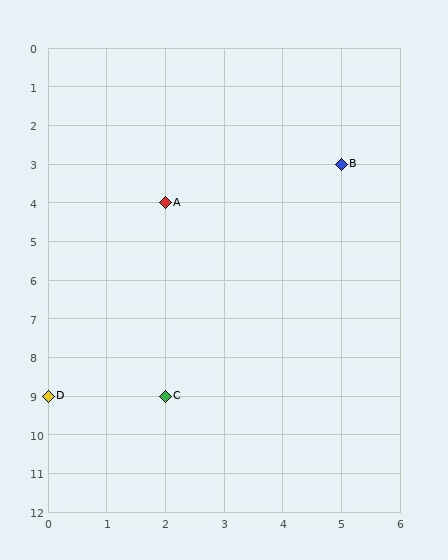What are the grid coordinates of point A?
Point A is at grid coordinates (2, 4).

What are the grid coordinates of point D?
Point D is at grid coordinates (0, 9).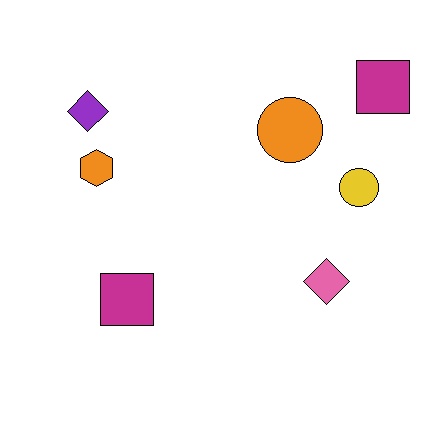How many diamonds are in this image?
There are 2 diamonds.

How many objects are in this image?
There are 7 objects.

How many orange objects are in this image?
There are 2 orange objects.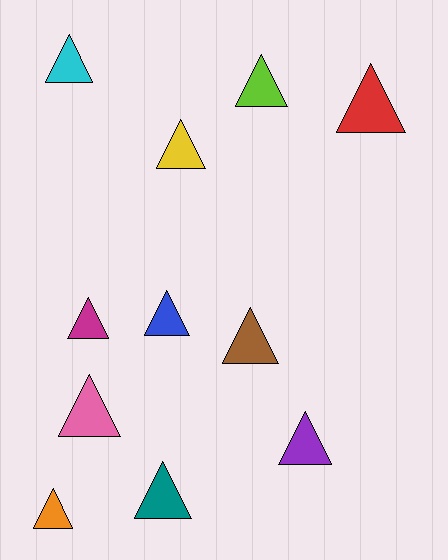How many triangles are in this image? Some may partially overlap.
There are 11 triangles.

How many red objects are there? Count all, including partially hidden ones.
There is 1 red object.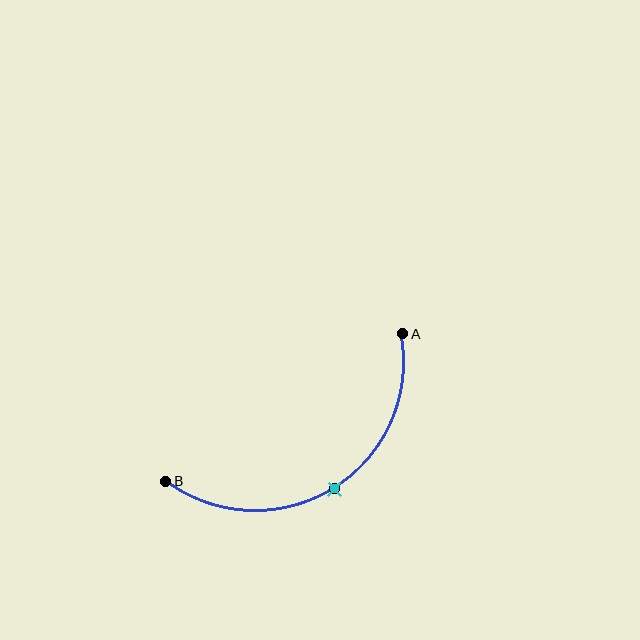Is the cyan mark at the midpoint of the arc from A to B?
Yes. The cyan mark lies on the arc at equal arc-length from both A and B — it is the arc midpoint.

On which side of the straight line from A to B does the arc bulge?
The arc bulges below the straight line connecting A and B.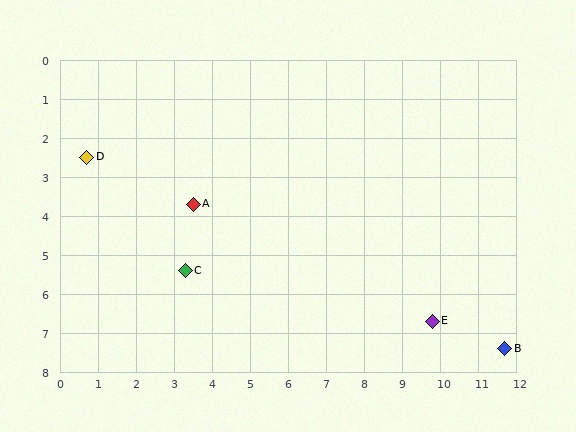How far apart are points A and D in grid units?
Points A and D are about 3.0 grid units apart.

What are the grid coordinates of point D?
Point D is at approximately (0.7, 2.5).